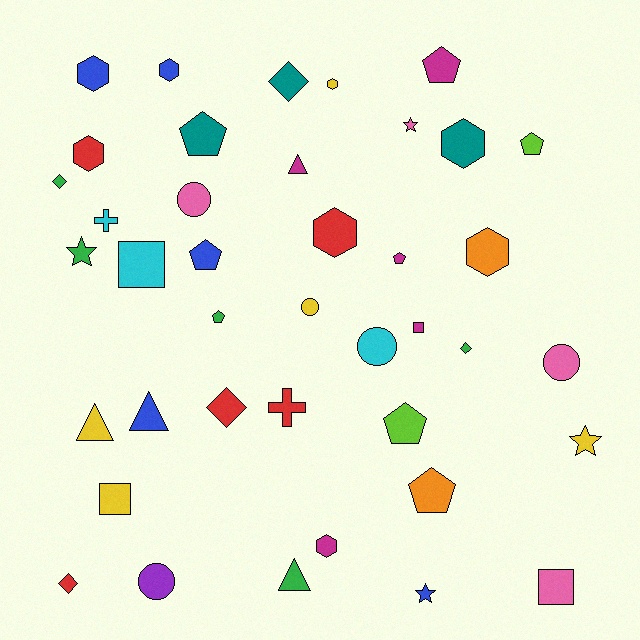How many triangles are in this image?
There are 4 triangles.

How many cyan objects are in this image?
There are 3 cyan objects.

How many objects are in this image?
There are 40 objects.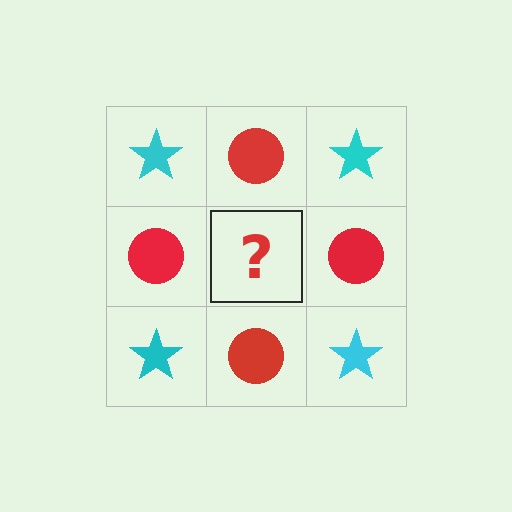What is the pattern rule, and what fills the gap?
The rule is that it alternates cyan star and red circle in a checkerboard pattern. The gap should be filled with a cyan star.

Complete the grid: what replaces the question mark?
The question mark should be replaced with a cyan star.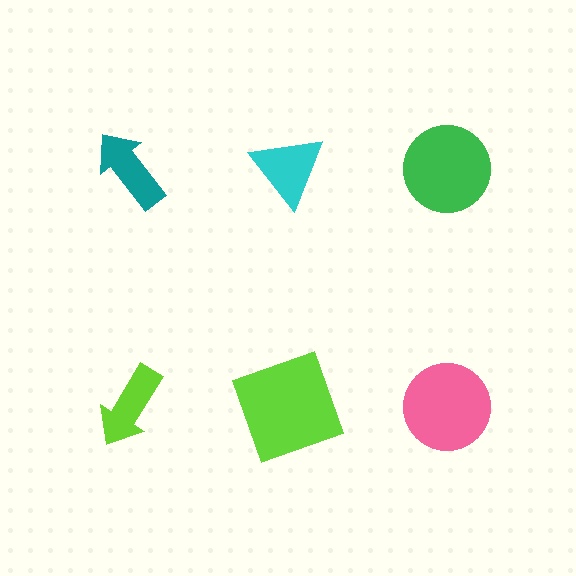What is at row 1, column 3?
A green circle.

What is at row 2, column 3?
A pink circle.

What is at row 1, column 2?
A cyan triangle.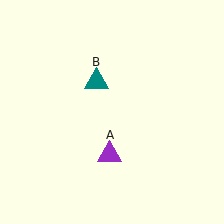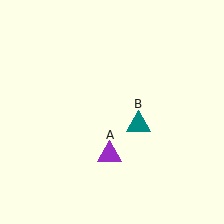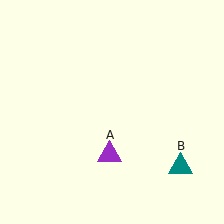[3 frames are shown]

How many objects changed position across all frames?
1 object changed position: teal triangle (object B).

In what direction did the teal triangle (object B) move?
The teal triangle (object B) moved down and to the right.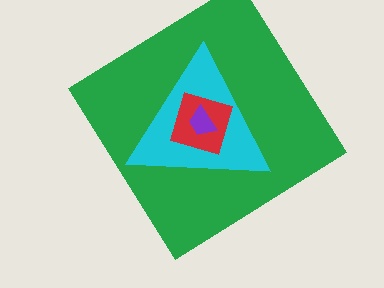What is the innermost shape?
The purple trapezoid.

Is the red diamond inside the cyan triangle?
Yes.